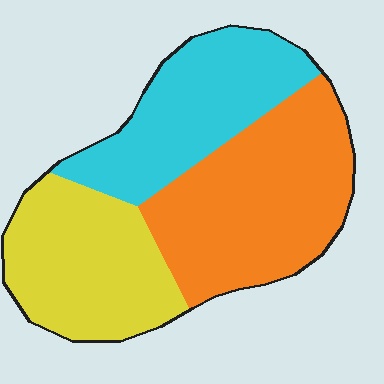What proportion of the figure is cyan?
Cyan takes up about one third (1/3) of the figure.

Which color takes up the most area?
Orange, at roughly 40%.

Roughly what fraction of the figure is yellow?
Yellow takes up about one third (1/3) of the figure.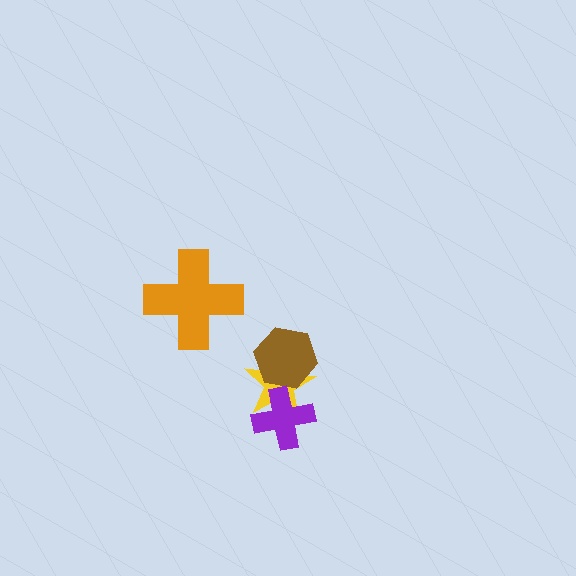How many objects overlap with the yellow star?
2 objects overlap with the yellow star.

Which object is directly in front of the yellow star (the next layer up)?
The brown hexagon is directly in front of the yellow star.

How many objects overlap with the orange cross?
0 objects overlap with the orange cross.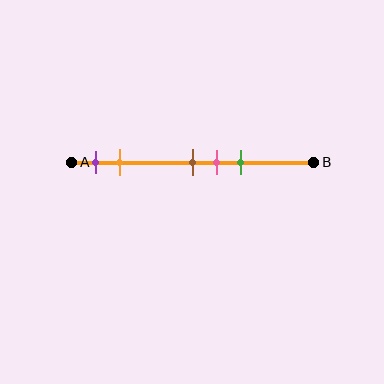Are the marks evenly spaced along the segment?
No, the marks are not evenly spaced.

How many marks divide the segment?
There are 5 marks dividing the segment.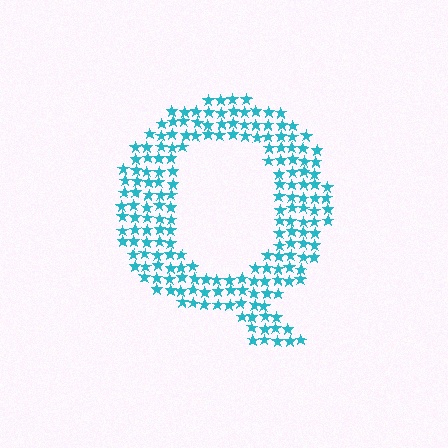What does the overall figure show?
The overall figure shows the letter Q.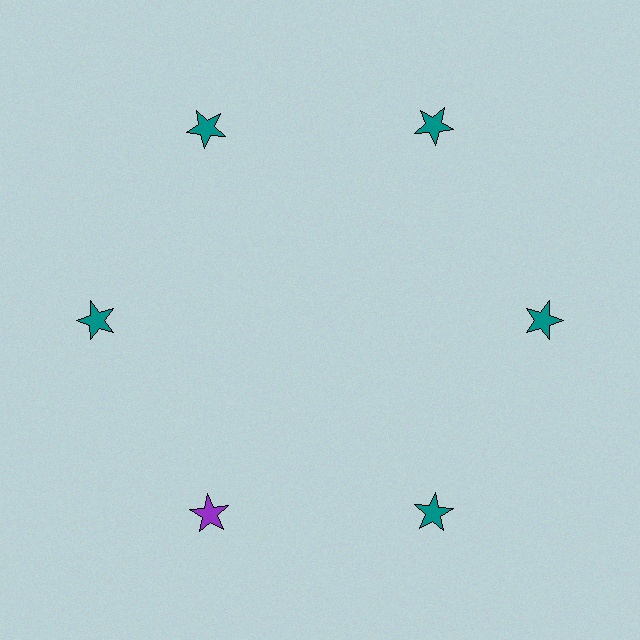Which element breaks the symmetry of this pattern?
The purple star at roughly the 7 o'clock position breaks the symmetry. All other shapes are teal stars.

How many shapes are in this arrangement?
There are 6 shapes arranged in a ring pattern.